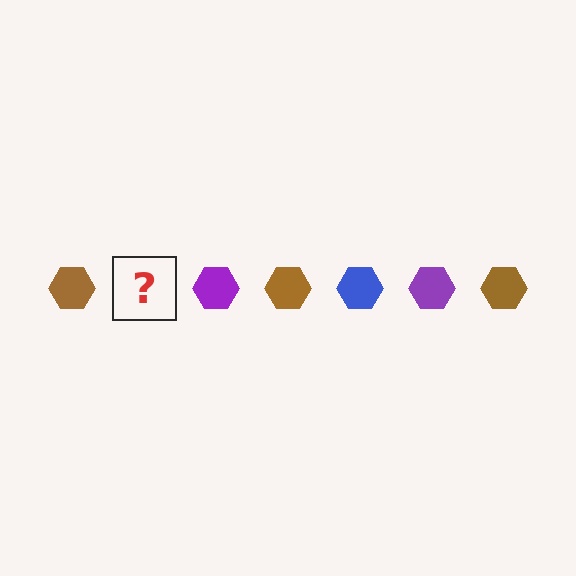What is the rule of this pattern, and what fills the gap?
The rule is that the pattern cycles through brown, blue, purple hexagons. The gap should be filled with a blue hexagon.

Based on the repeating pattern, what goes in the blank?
The blank should be a blue hexagon.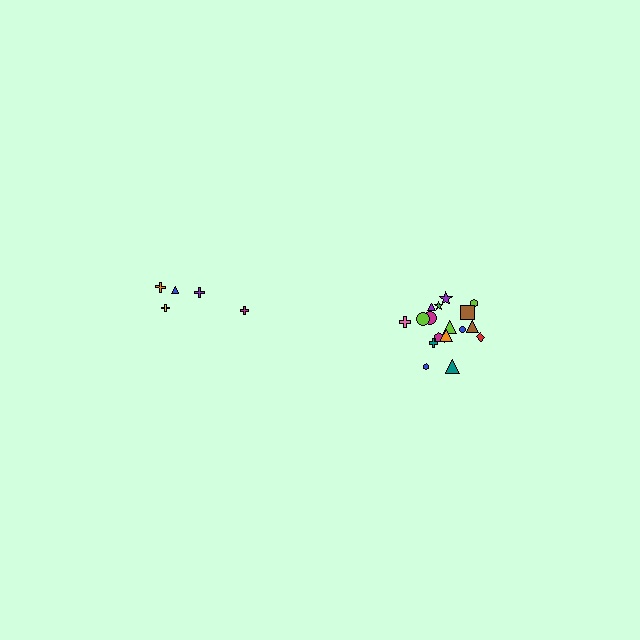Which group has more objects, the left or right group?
The right group.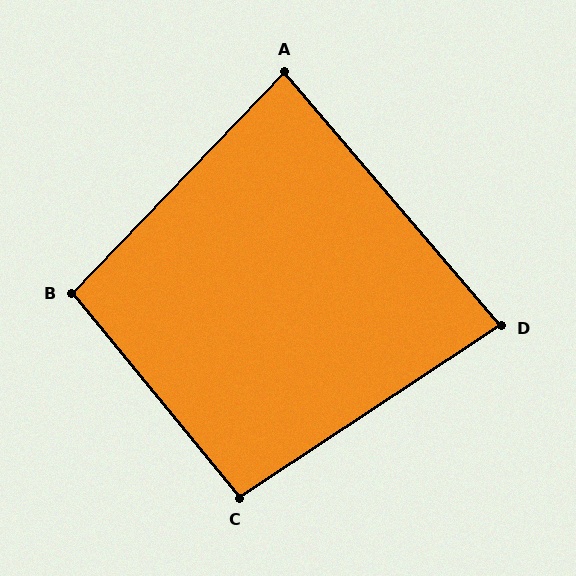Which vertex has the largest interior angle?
B, at approximately 97 degrees.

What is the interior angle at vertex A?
Approximately 84 degrees (acute).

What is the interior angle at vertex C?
Approximately 96 degrees (obtuse).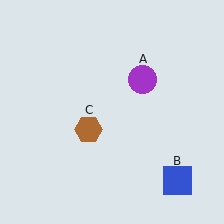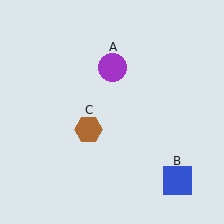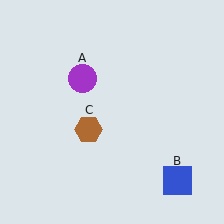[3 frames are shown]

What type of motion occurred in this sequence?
The purple circle (object A) rotated counterclockwise around the center of the scene.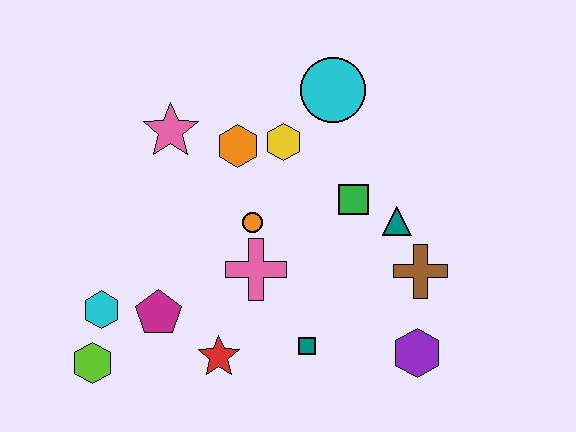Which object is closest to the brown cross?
The teal triangle is closest to the brown cross.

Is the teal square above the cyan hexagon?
No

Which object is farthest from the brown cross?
The lime hexagon is farthest from the brown cross.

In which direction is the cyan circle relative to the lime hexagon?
The cyan circle is above the lime hexagon.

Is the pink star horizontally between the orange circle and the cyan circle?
No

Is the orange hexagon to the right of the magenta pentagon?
Yes